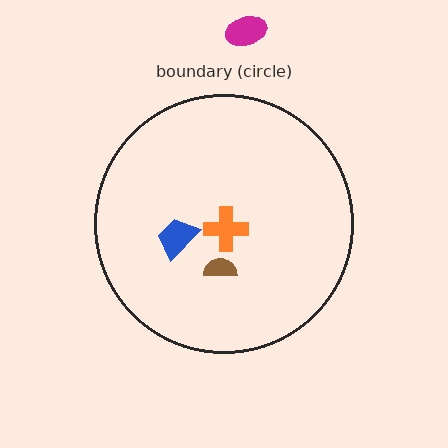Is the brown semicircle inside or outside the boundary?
Inside.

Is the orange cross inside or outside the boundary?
Inside.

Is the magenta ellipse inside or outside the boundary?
Outside.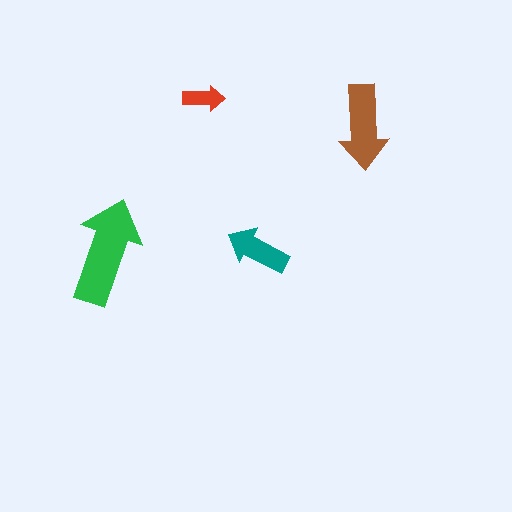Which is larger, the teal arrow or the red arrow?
The teal one.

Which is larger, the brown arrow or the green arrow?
The green one.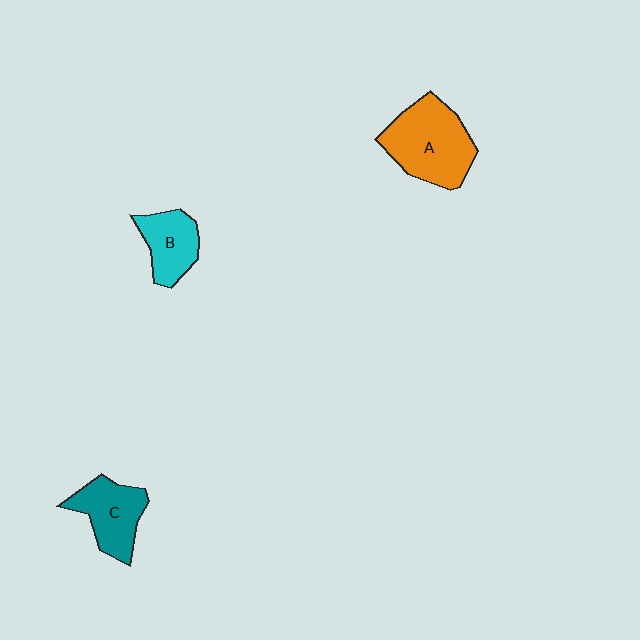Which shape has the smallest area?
Shape B (cyan).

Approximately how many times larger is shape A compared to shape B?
Approximately 1.7 times.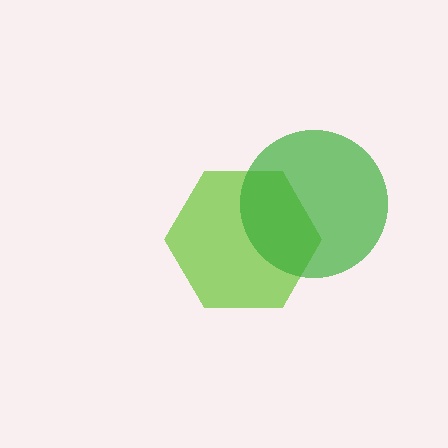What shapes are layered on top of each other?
The layered shapes are: a lime hexagon, a green circle.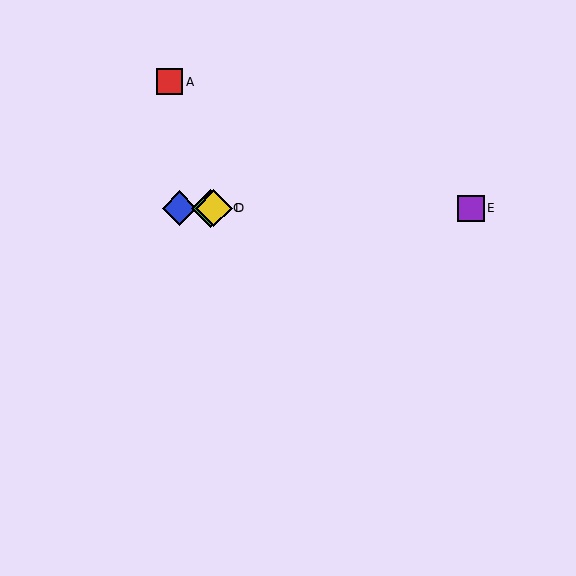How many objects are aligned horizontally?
4 objects (B, C, D, E) are aligned horizontally.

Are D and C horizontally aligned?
Yes, both are at y≈208.